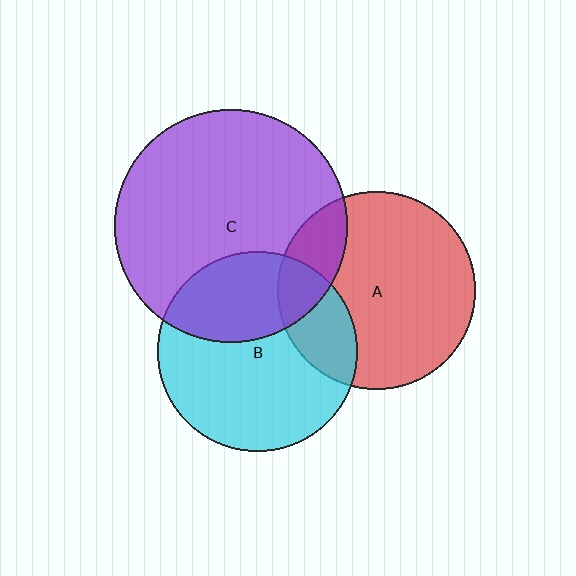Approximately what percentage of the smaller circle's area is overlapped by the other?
Approximately 35%.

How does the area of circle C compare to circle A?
Approximately 1.4 times.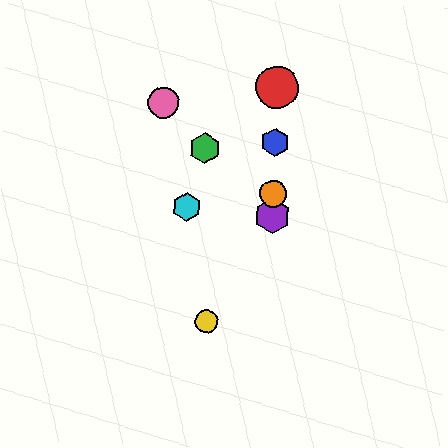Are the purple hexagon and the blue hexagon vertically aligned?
Yes, both are at x≈272.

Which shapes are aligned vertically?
The red circle, the blue hexagon, the purple hexagon, the orange circle are aligned vertically.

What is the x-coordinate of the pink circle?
The pink circle is at x≈163.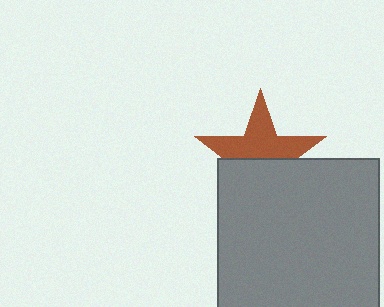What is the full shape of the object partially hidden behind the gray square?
The partially hidden object is a brown star.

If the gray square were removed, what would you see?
You would see the complete brown star.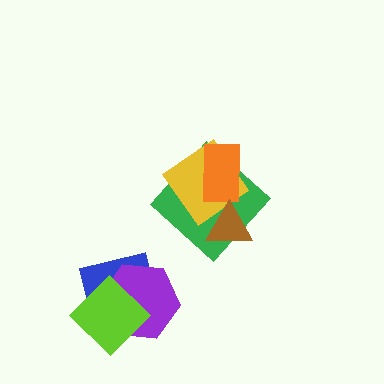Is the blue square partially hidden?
Yes, it is partially covered by another shape.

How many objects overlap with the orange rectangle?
2 objects overlap with the orange rectangle.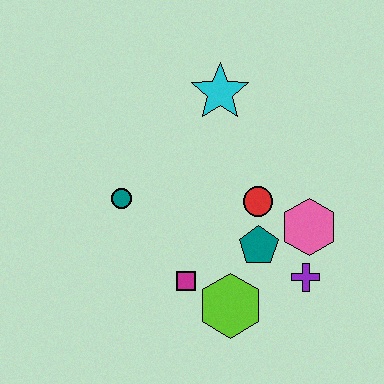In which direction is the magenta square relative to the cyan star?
The magenta square is below the cyan star.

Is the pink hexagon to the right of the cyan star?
Yes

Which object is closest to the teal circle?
The magenta square is closest to the teal circle.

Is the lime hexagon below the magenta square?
Yes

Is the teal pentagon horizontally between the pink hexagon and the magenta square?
Yes